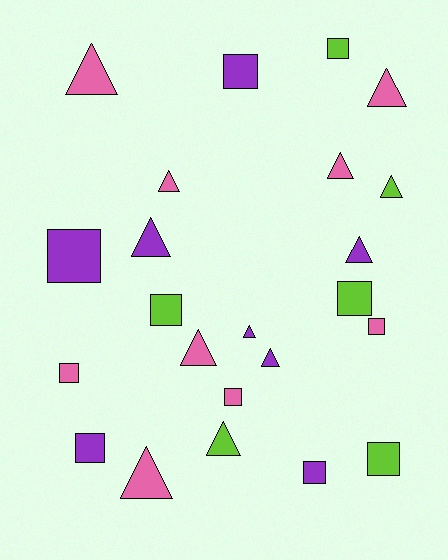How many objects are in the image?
There are 23 objects.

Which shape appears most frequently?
Triangle, with 12 objects.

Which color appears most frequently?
Pink, with 9 objects.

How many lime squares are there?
There are 4 lime squares.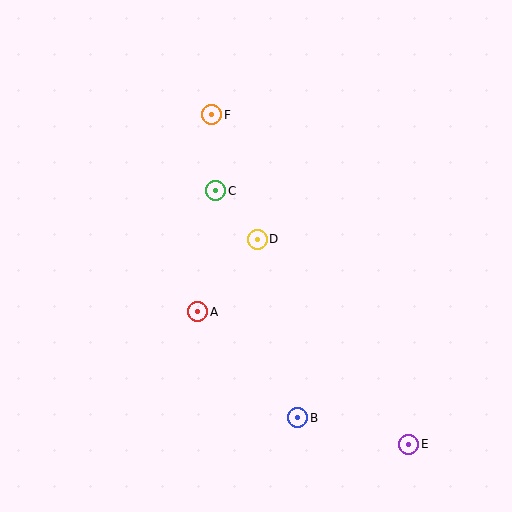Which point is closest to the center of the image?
Point D at (257, 239) is closest to the center.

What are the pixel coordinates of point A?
Point A is at (198, 312).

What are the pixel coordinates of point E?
Point E is at (409, 444).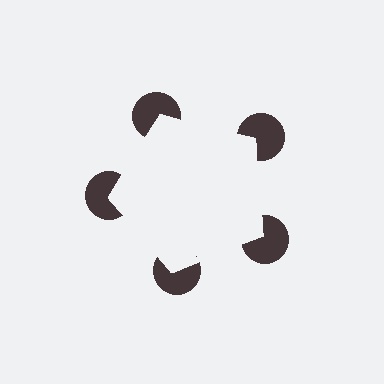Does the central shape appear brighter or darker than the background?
It typically appears slightly brighter than the background, even though no actual brightness change is drawn.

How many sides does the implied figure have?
5 sides.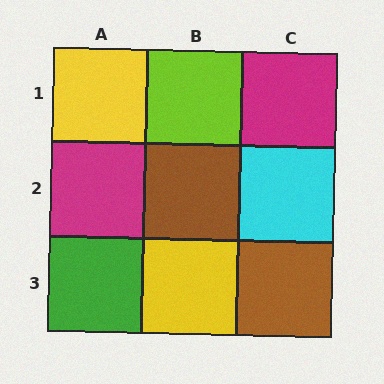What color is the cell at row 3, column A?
Green.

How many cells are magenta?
2 cells are magenta.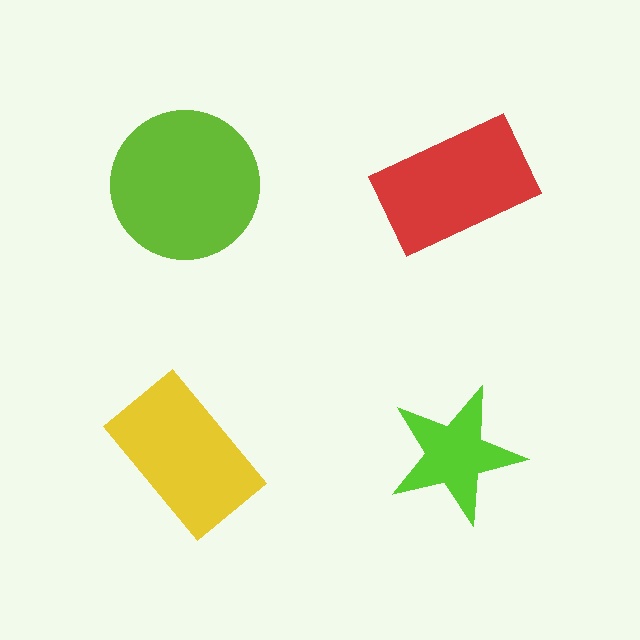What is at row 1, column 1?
A lime circle.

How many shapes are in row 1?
2 shapes.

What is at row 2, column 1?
A yellow rectangle.